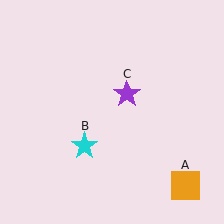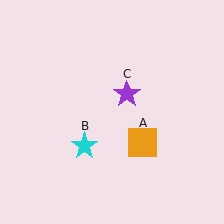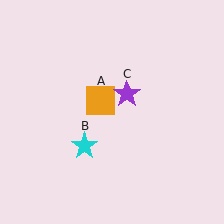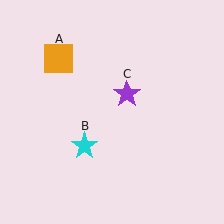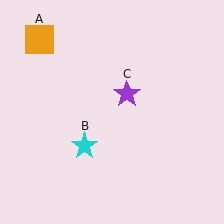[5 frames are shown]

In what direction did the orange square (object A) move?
The orange square (object A) moved up and to the left.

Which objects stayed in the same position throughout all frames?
Cyan star (object B) and purple star (object C) remained stationary.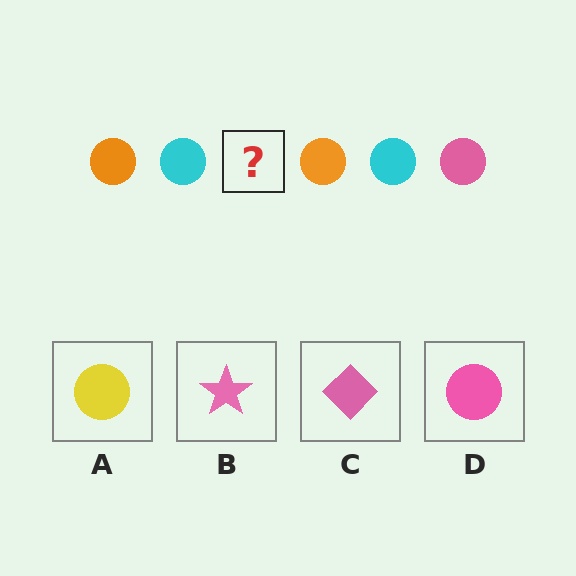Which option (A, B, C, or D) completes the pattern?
D.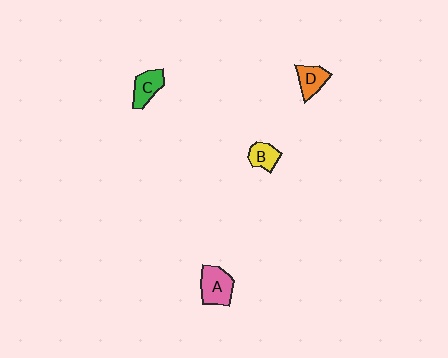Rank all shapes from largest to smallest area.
From largest to smallest: A (pink), C (green), D (orange), B (yellow).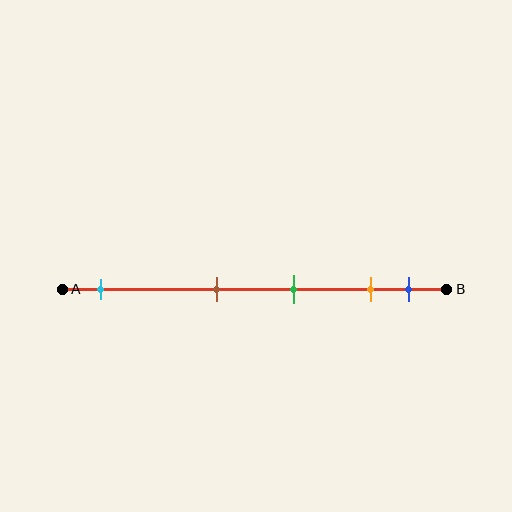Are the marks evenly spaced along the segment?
No, the marks are not evenly spaced.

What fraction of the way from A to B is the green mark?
The green mark is approximately 60% (0.6) of the way from A to B.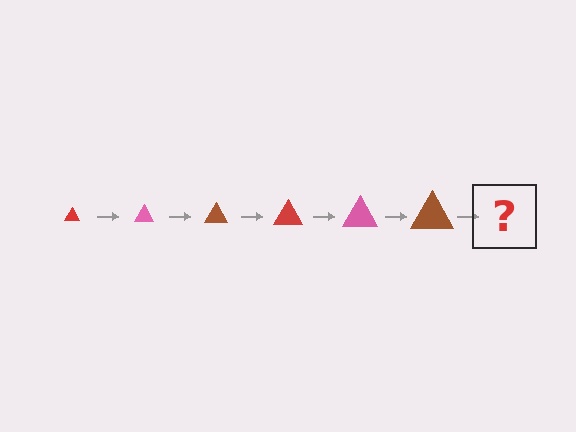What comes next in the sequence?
The next element should be a red triangle, larger than the previous one.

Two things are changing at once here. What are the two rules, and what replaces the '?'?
The two rules are that the triangle grows larger each step and the color cycles through red, pink, and brown. The '?' should be a red triangle, larger than the previous one.